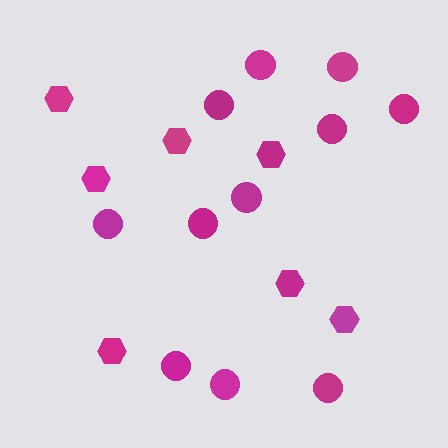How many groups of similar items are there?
There are 2 groups: one group of hexagons (7) and one group of circles (11).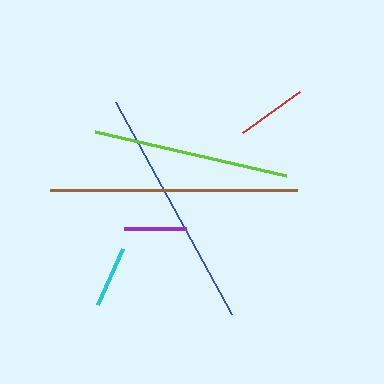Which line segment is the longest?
The brown line is the longest at approximately 247 pixels.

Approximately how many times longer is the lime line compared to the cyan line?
The lime line is approximately 3.2 times the length of the cyan line.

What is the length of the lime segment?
The lime segment is approximately 196 pixels long.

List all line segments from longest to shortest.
From longest to shortest: brown, blue, lime, red, purple, cyan.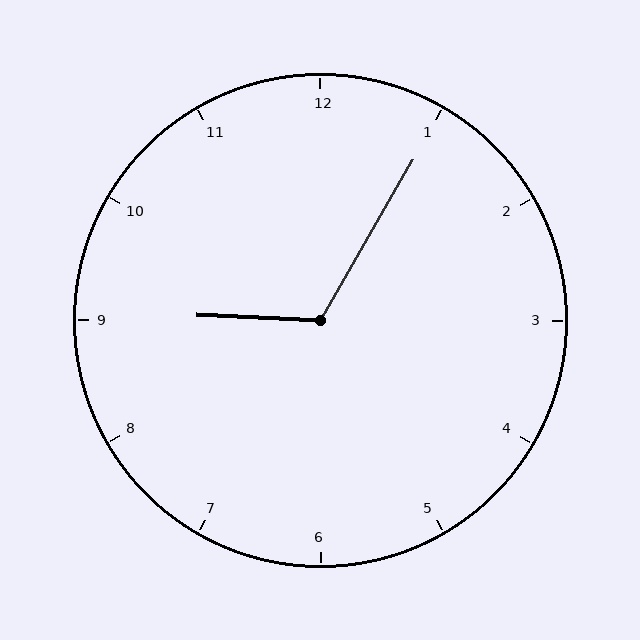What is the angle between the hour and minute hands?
Approximately 118 degrees.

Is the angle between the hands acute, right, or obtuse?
It is obtuse.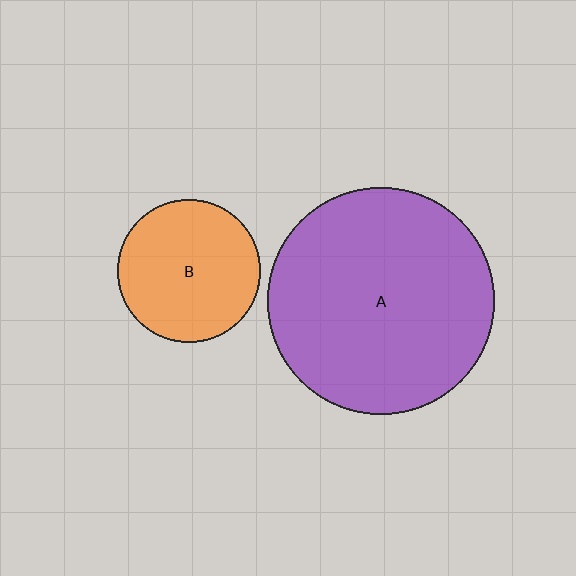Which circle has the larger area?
Circle A (purple).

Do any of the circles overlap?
No, none of the circles overlap.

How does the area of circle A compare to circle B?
Approximately 2.5 times.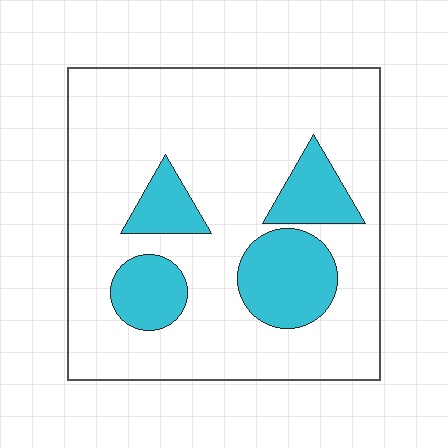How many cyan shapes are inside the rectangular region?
4.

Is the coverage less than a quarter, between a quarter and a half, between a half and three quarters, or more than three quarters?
Less than a quarter.